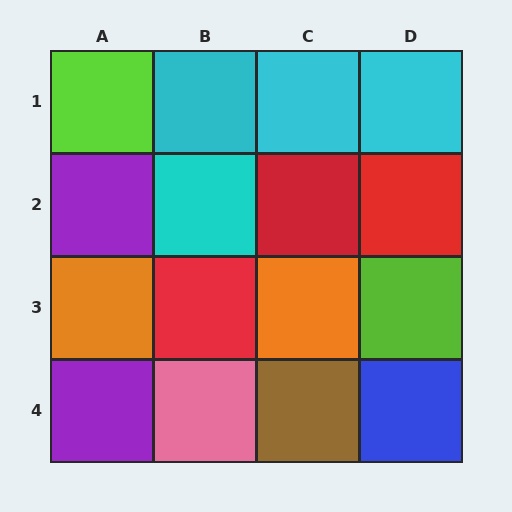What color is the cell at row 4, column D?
Blue.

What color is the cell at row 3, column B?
Red.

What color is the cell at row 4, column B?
Pink.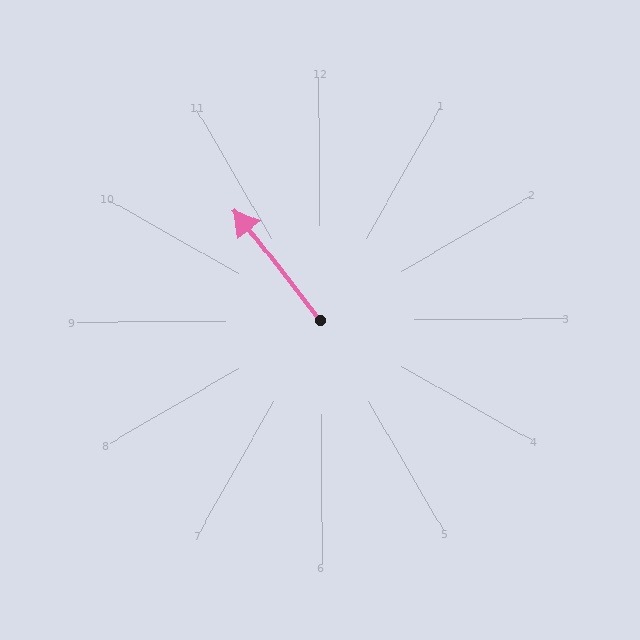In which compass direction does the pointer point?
Northwest.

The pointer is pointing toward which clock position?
Roughly 11 o'clock.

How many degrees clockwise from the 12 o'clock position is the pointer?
Approximately 322 degrees.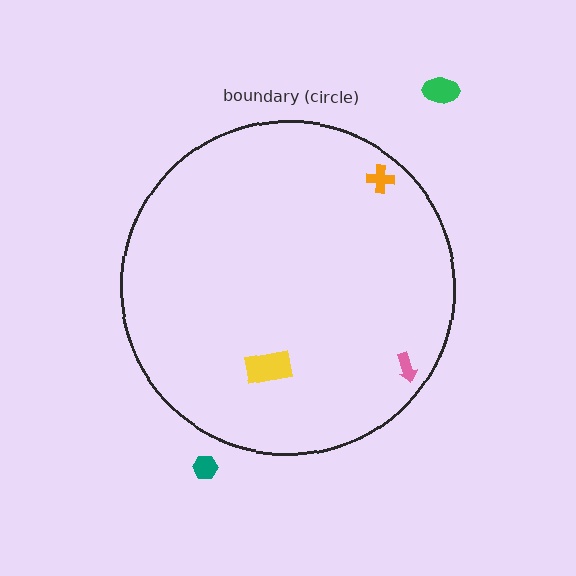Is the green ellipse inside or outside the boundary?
Outside.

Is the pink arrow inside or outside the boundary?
Inside.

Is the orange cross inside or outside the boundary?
Inside.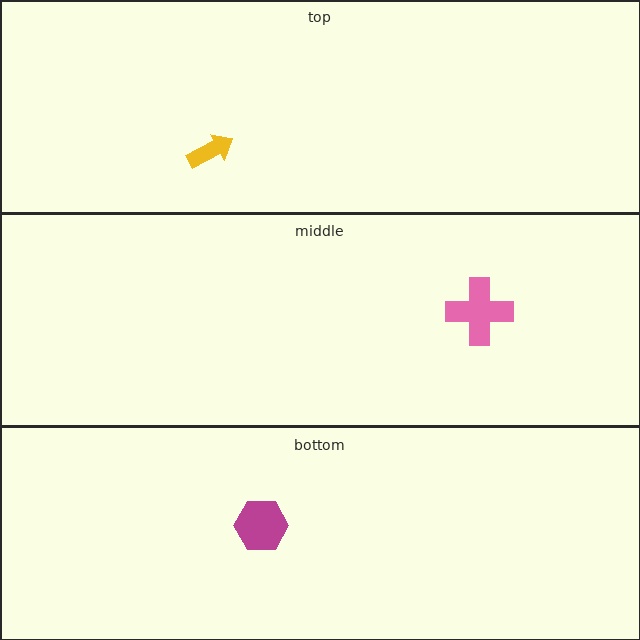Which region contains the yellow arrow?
The top region.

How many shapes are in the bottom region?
1.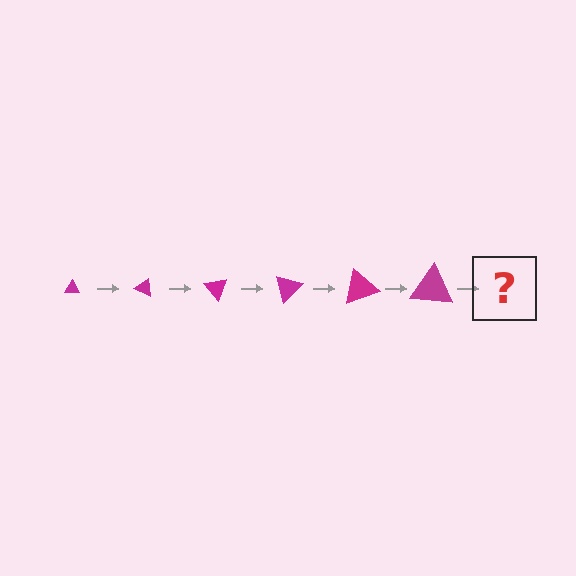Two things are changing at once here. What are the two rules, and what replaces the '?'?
The two rules are that the triangle grows larger each step and it rotates 25 degrees each step. The '?' should be a triangle, larger than the previous one and rotated 150 degrees from the start.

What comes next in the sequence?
The next element should be a triangle, larger than the previous one and rotated 150 degrees from the start.